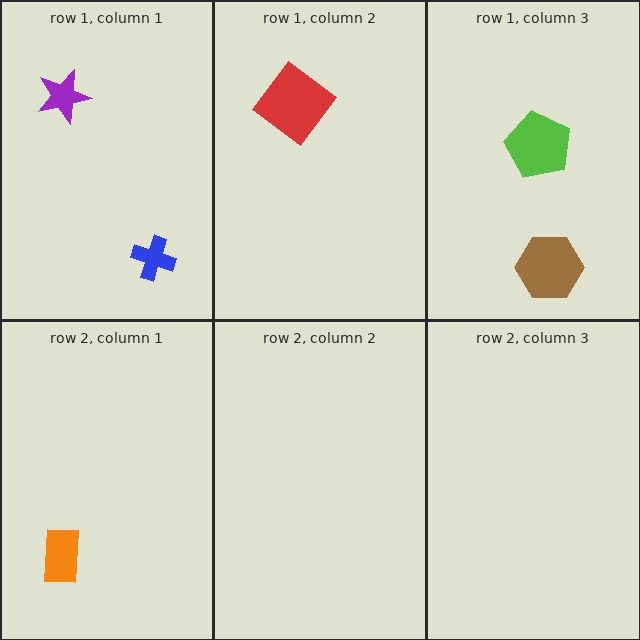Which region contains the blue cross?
The row 1, column 1 region.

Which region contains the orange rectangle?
The row 2, column 1 region.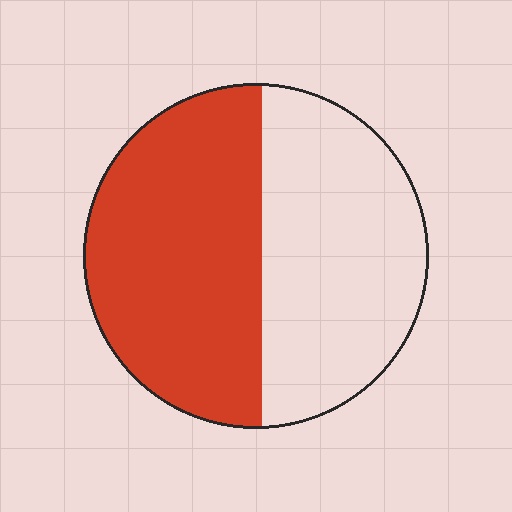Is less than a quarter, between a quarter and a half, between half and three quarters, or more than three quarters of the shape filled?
Between half and three quarters.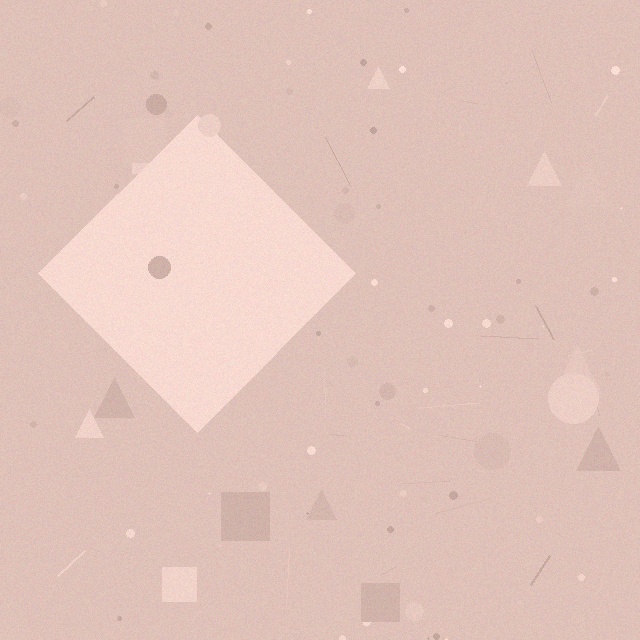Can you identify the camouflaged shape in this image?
The camouflaged shape is a diamond.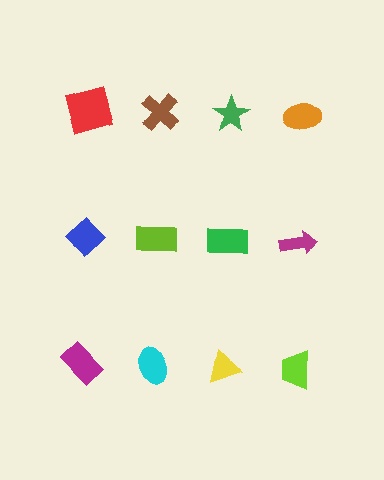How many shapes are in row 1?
4 shapes.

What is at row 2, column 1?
A blue diamond.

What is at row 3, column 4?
A lime trapezoid.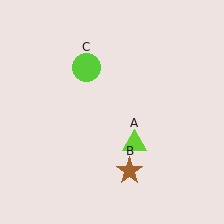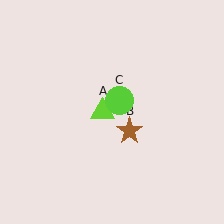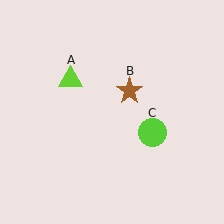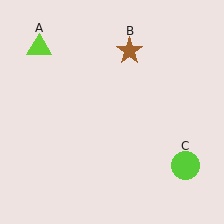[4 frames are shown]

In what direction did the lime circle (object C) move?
The lime circle (object C) moved down and to the right.